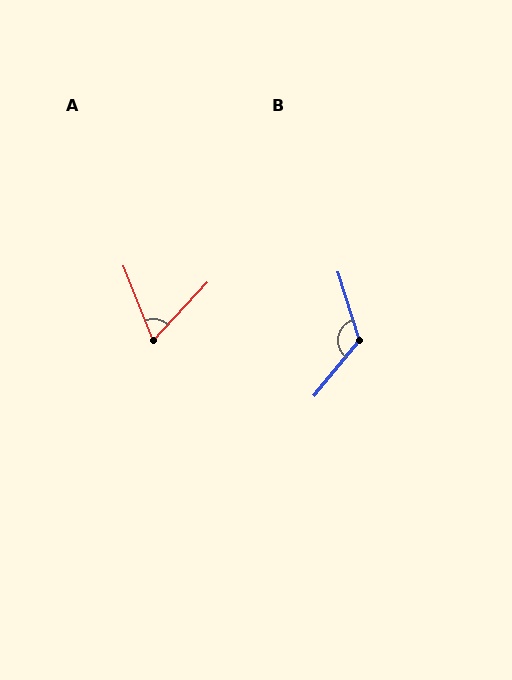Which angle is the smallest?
A, at approximately 65 degrees.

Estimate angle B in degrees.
Approximately 123 degrees.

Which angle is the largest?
B, at approximately 123 degrees.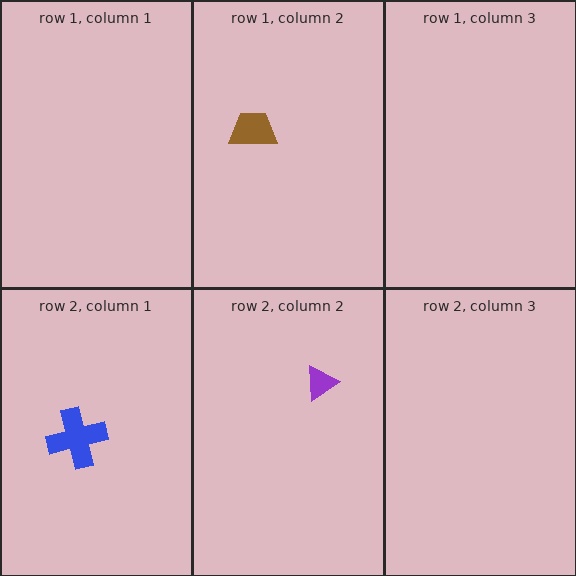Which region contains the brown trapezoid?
The row 1, column 2 region.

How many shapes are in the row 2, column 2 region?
1.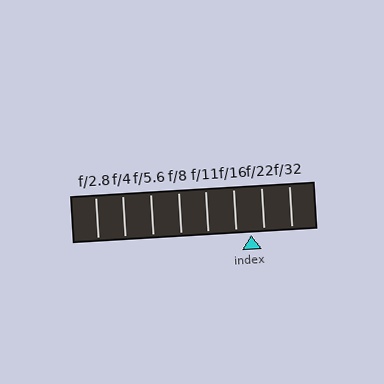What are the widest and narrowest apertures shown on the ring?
The widest aperture shown is f/2.8 and the narrowest is f/32.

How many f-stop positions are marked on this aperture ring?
There are 8 f-stop positions marked.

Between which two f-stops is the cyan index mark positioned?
The index mark is between f/16 and f/22.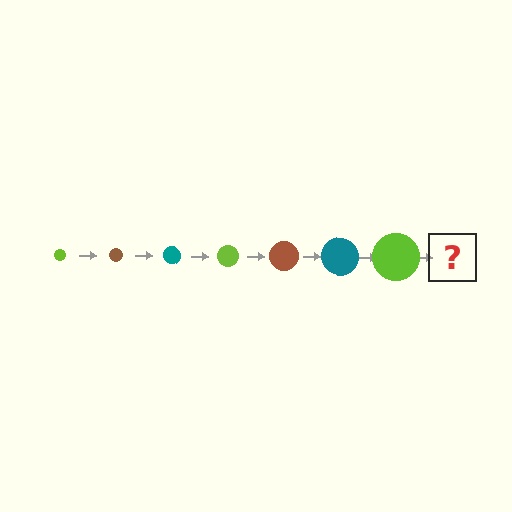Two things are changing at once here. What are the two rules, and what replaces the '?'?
The two rules are that the circle grows larger each step and the color cycles through lime, brown, and teal. The '?' should be a brown circle, larger than the previous one.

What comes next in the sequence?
The next element should be a brown circle, larger than the previous one.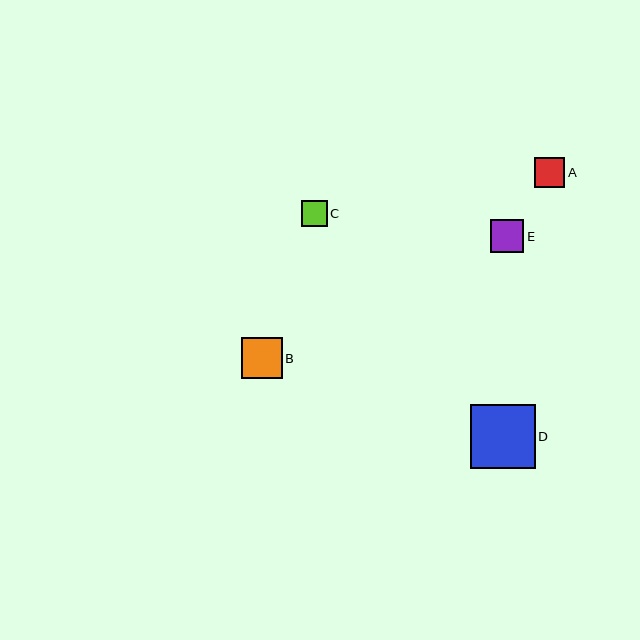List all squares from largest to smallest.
From largest to smallest: D, B, E, A, C.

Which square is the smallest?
Square C is the smallest with a size of approximately 26 pixels.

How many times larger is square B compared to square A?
Square B is approximately 1.4 times the size of square A.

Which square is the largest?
Square D is the largest with a size of approximately 65 pixels.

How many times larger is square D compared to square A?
Square D is approximately 2.2 times the size of square A.